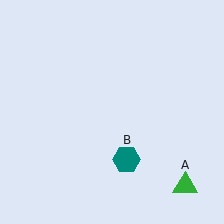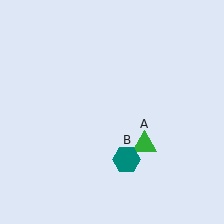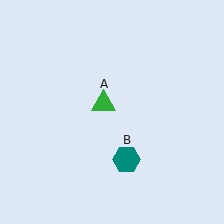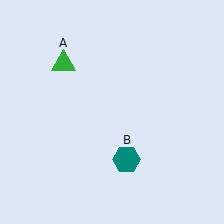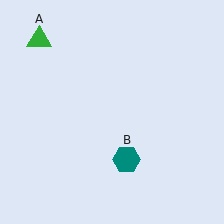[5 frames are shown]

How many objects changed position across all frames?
1 object changed position: green triangle (object A).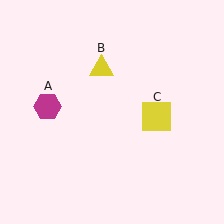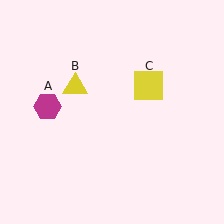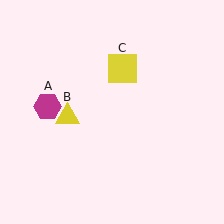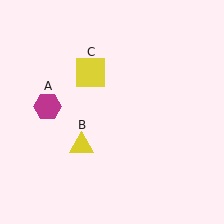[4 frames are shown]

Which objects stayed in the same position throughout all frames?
Magenta hexagon (object A) remained stationary.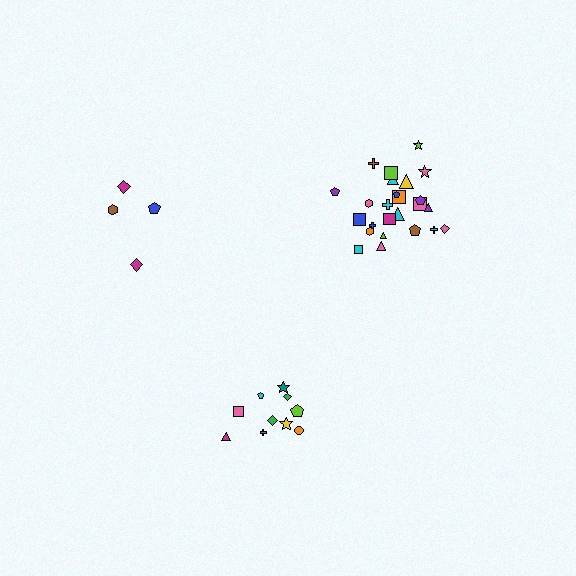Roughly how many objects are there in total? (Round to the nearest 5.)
Roughly 40 objects in total.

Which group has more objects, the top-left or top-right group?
The top-right group.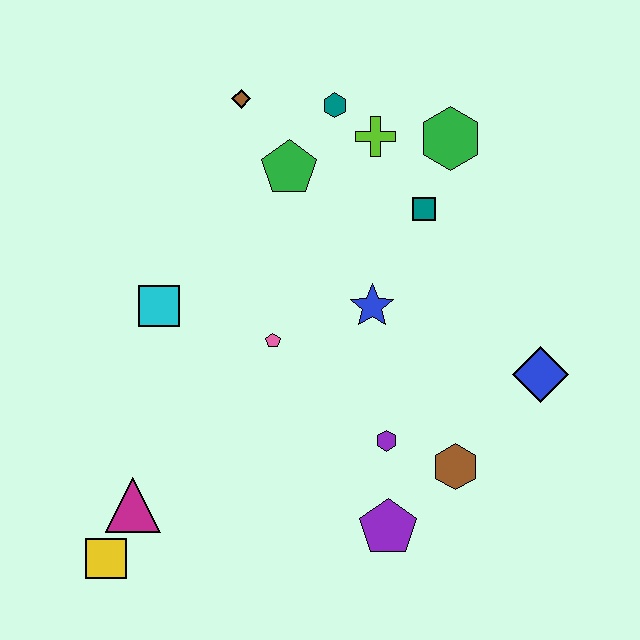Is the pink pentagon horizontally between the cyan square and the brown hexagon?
Yes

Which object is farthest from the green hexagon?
The yellow square is farthest from the green hexagon.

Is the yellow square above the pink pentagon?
No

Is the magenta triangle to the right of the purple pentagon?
No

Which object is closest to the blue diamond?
The brown hexagon is closest to the blue diamond.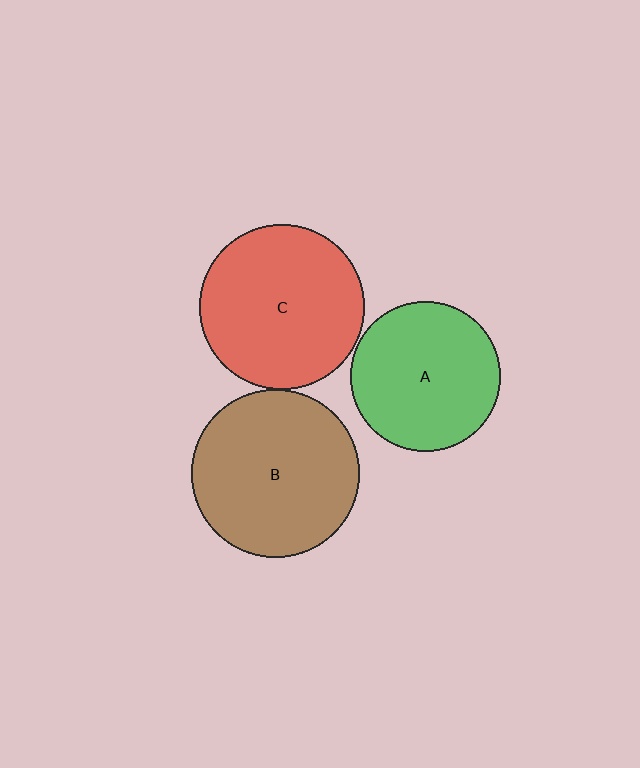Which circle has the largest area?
Circle B (brown).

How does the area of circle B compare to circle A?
Approximately 1.3 times.